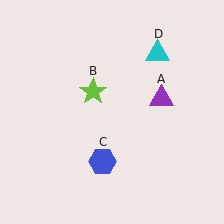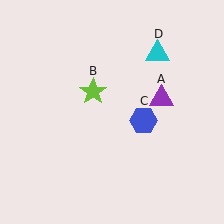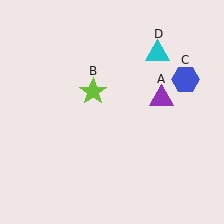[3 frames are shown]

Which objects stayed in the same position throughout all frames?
Purple triangle (object A) and lime star (object B) and cyan triangle (object D) remained stationary.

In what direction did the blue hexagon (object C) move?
The blue hexagon (object C) moved up and to the right.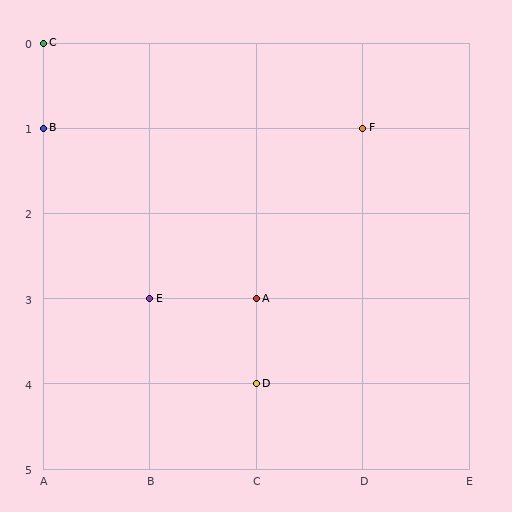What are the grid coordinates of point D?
Point D is at grid coordinates (C, 4).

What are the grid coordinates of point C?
Point C is at grid coordinates (A, 0).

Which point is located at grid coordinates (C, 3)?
Point A is at (C, 3).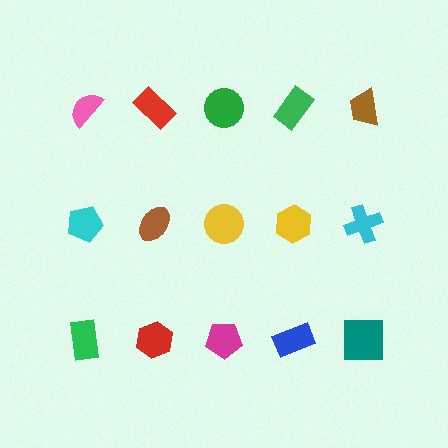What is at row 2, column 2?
A brown ellipse.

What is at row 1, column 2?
A red rectangle.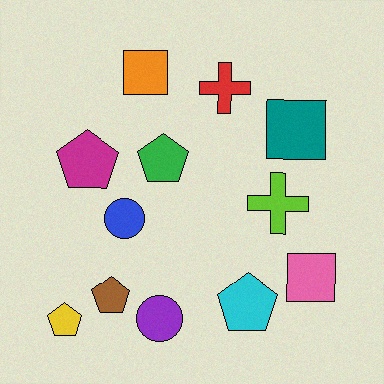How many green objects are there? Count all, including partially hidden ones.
There is 1 green object.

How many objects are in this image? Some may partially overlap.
There are 12 objects.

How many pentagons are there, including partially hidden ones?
There are 5 pentagons.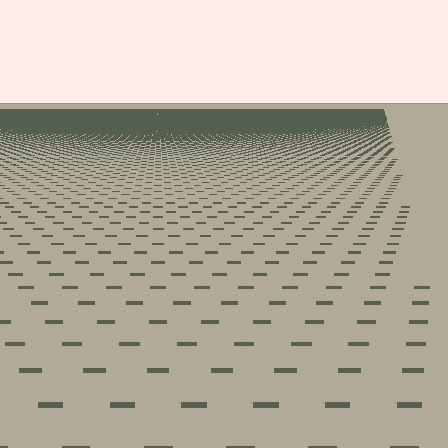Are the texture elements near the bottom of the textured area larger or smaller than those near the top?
Larger. Near the bottom, elements are closer to the viewer and appear at a bigger on-screen size.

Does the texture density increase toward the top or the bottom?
Density increases toward the top.